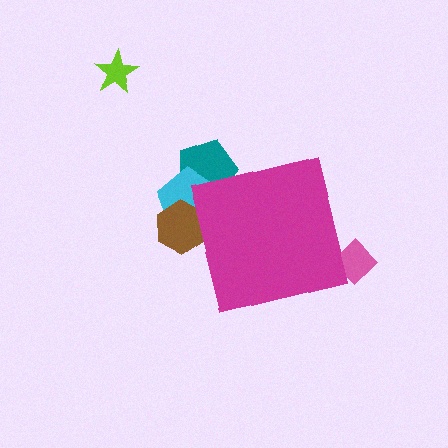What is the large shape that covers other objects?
A magenta square.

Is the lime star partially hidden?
No, the lime star is fully visible.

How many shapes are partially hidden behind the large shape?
4 shapes are partially hidden.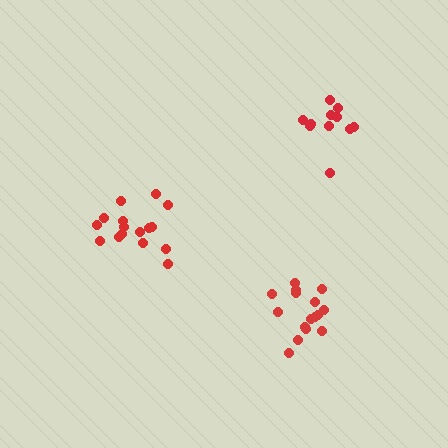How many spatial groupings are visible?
There are 3 spatial groupings.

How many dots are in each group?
Group 1: 16 dots, Group 2: 11 dots, Group 3: 16 dots (43 total).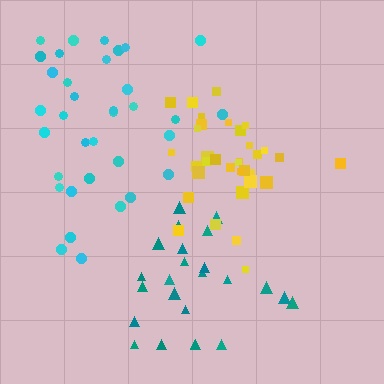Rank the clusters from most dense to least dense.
yellow, teal, cyan.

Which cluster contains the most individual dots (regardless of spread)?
Cyan (35).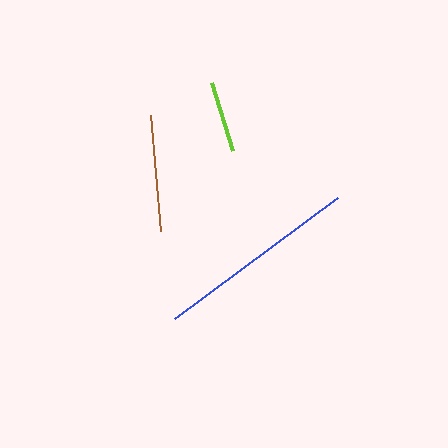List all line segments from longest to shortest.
From longest to shortest: blue, brown, lime.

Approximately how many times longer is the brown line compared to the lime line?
The brown line is approximately 1.6 times the length of the lime line.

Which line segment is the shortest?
The lime line is the shortest at approximately 71 pixels.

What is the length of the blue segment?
The blue segment is approximately 203 pixels long.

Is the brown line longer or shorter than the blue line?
The blue line is longer than the brown line.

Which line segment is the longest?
The blue line is the longest at approximately 203 pixels.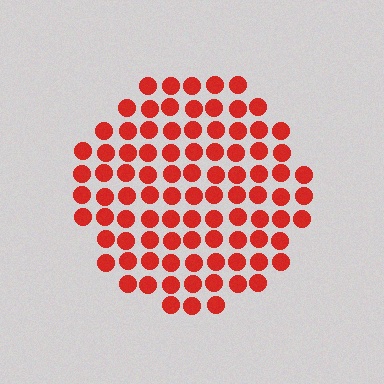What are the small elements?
The small elements are circles.